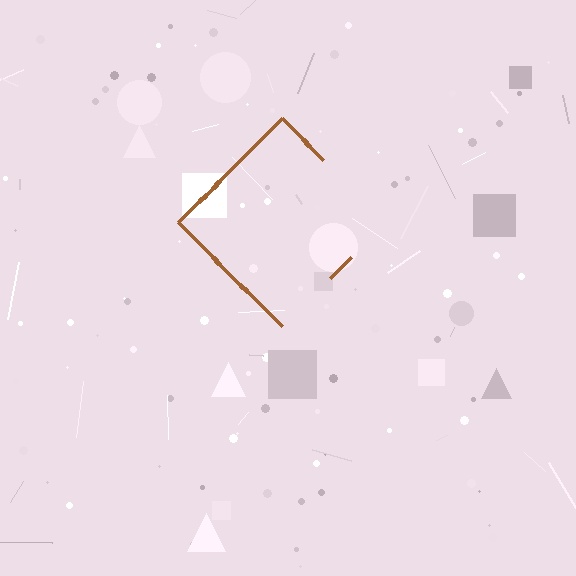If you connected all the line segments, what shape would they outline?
They would outline a diamond.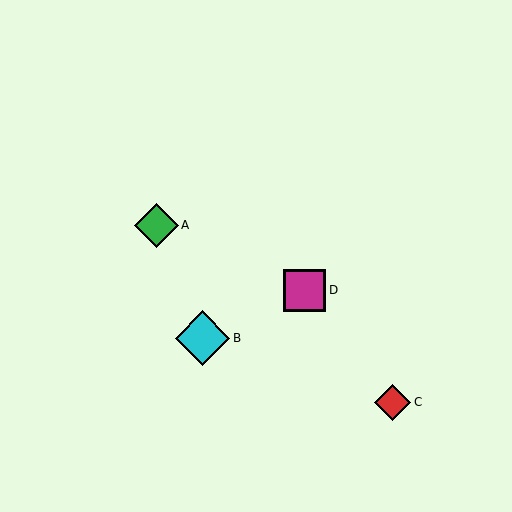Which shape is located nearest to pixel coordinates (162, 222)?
The green diamond (labeled A) at (156, 225) is nearest to that location.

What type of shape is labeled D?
Shape D is a magenta square.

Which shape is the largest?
The cyan diamond (labeled B) is the largest.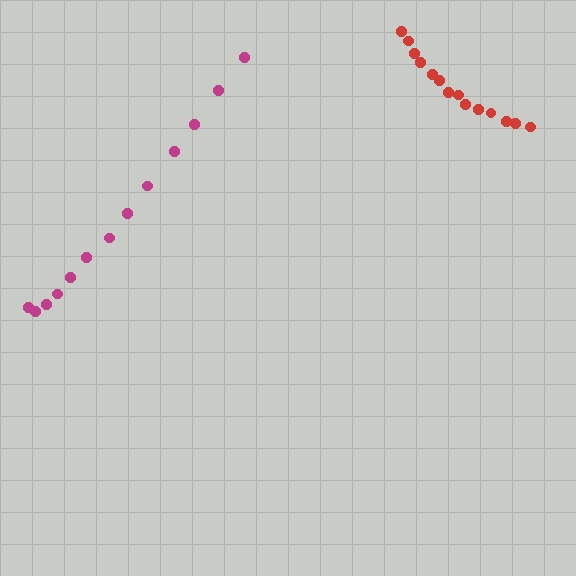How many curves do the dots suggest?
There are 2 distinct paths.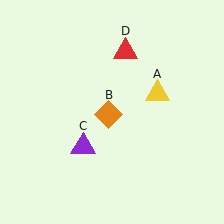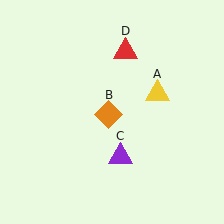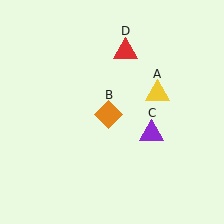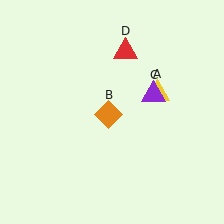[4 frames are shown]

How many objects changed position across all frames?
1 object changed position: purple triangle (object C).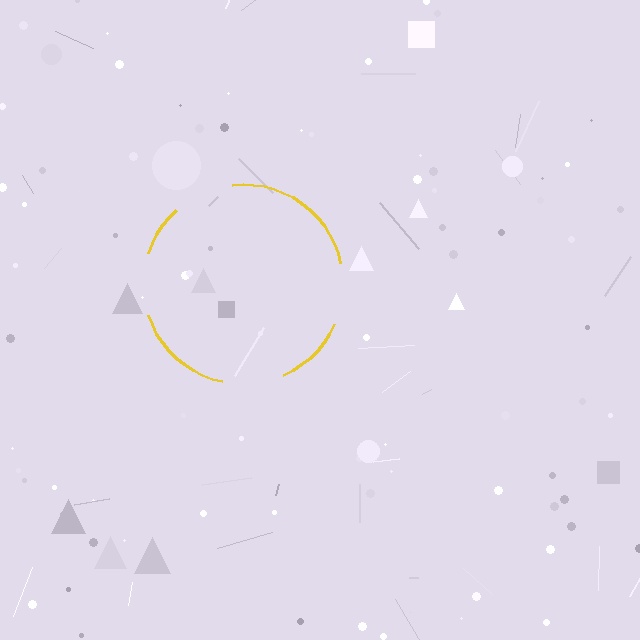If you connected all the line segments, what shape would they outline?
They would outline a circle.